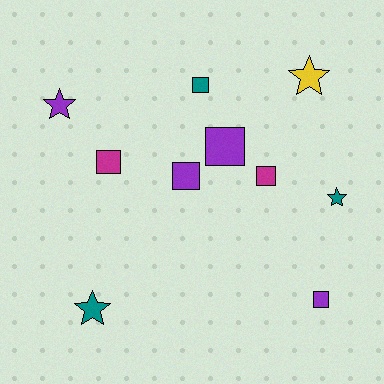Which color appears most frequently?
Purple, with 4 objects.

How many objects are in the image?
There are 10 objects.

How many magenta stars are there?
There are no magenta stars.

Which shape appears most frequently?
Square, with 6 objects.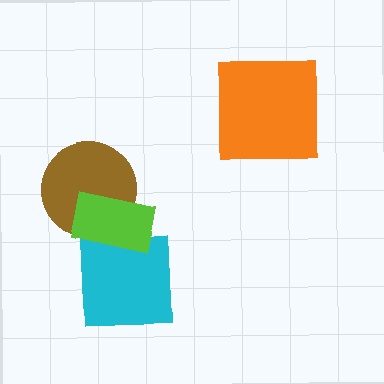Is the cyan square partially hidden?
Yes, it is partially covered by another shape.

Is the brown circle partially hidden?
Yes, it is partially covered by another shape.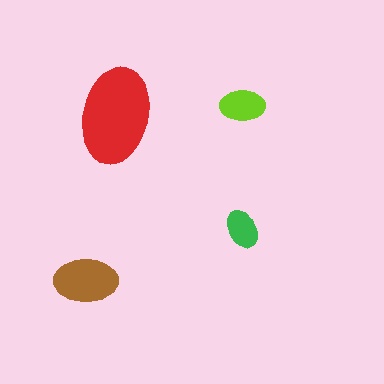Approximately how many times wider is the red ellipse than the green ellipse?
About 2.5 times wider.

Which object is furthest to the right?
The lime ellipse is rightmost.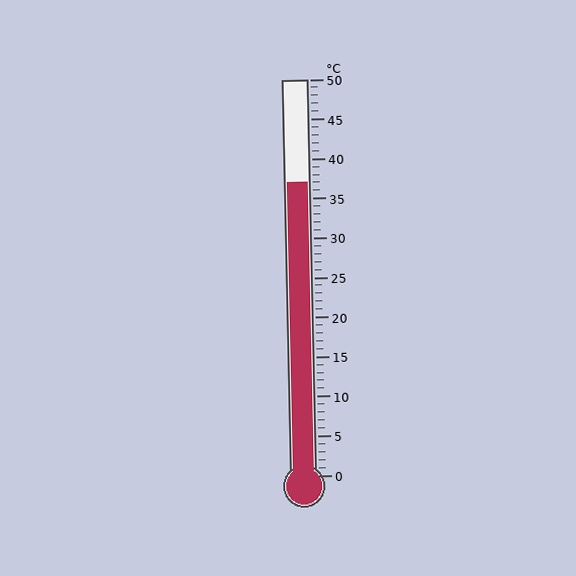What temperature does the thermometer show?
The thermometer shows approximately 37°C.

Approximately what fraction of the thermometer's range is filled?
The thermometer is filled to approximately 75% of its range.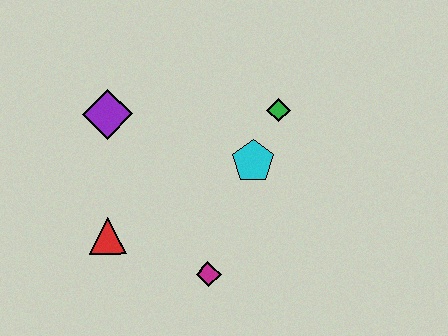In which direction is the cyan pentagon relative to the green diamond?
The cyan pentagon is below the green diamond.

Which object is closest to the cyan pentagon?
The green diamond is closest to the cyan pentagon.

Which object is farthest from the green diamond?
The red triangle is farthest from the green diamond.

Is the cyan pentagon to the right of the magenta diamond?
Yes